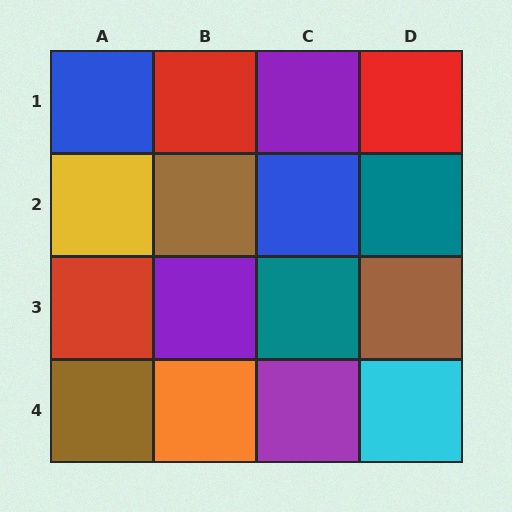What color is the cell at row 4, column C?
Purple.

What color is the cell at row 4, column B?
Orange.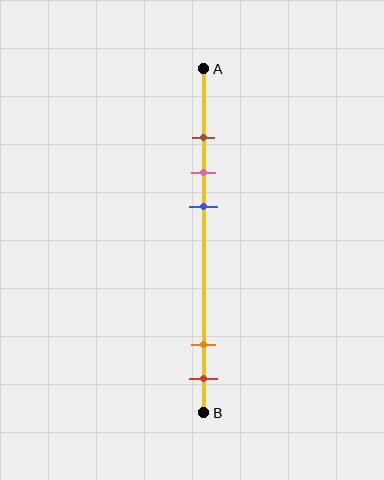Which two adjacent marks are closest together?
The brown and pink marks are the closest adjacent pair.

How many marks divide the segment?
There are 5 marks dividing the segment.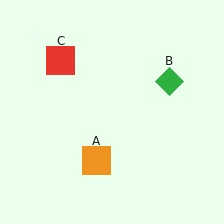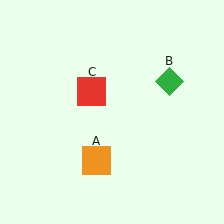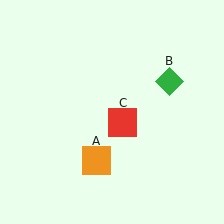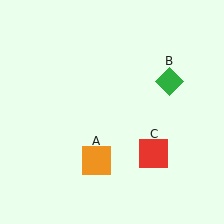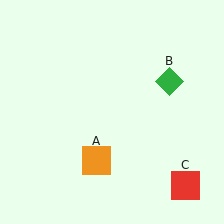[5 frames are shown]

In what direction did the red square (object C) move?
The red square (object C) moved down and to the right.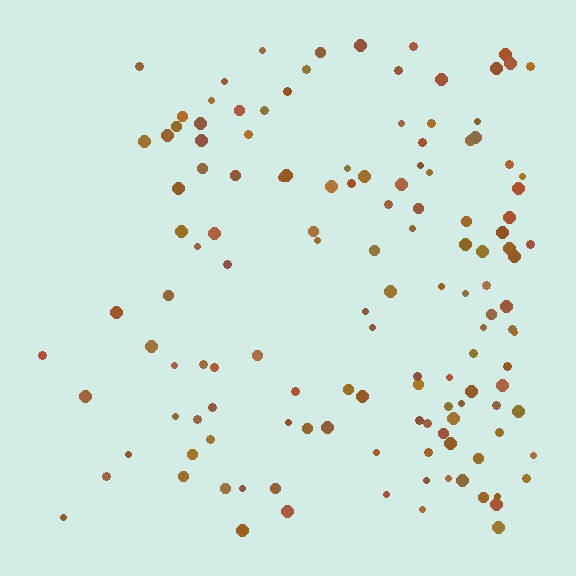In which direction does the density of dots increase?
From left to right, with the right side densest.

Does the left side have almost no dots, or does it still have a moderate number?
Still a moderate number, just noticeably fewer than the right.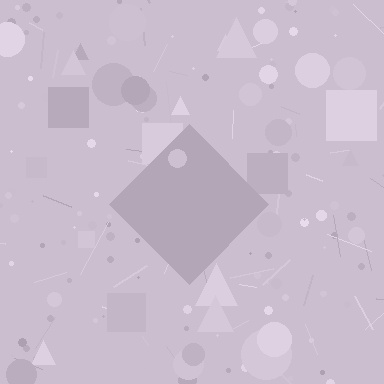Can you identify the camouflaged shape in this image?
The camouflaged shape is a diamond.